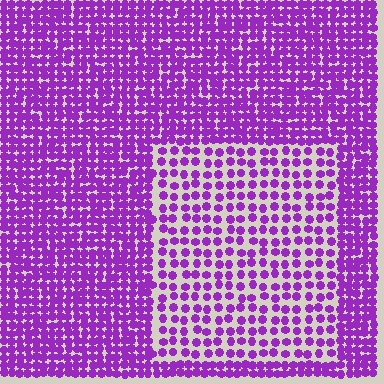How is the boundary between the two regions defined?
The boundary is defined by a change in element density (approximately 2.0x ratio). All elements are the same color, size, and shape.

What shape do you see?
I see a rectangle.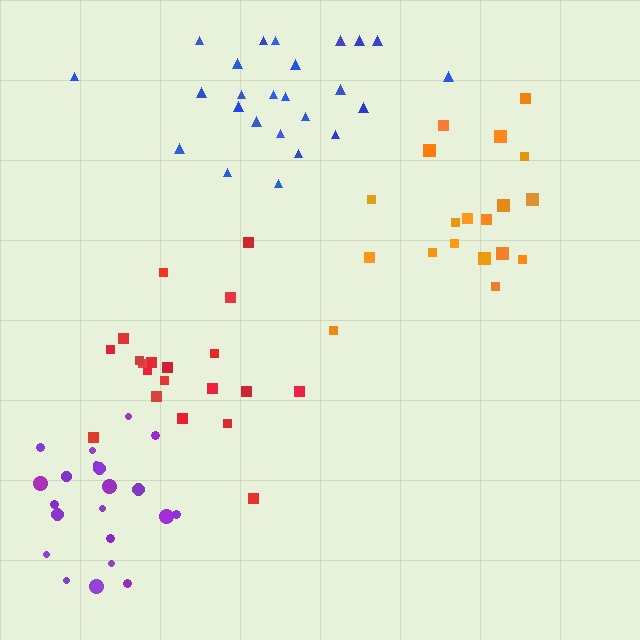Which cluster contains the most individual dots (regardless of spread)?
Blue (25).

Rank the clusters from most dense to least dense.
purple, blue, orange, red.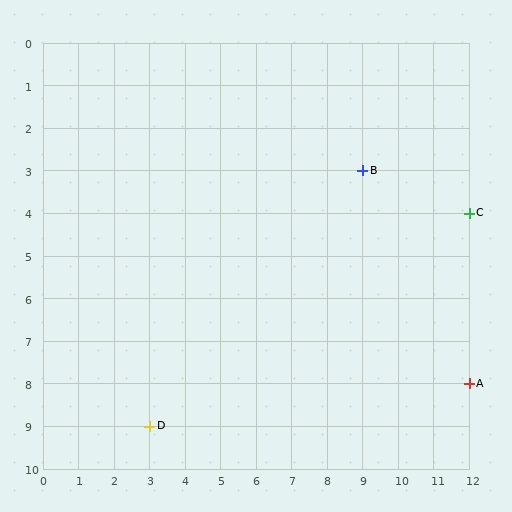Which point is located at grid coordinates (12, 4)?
Point C is at (12, 4).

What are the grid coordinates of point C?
Point C is at grid coordinates (12, 4).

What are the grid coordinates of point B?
Point B is at grid coordinates (9, 3).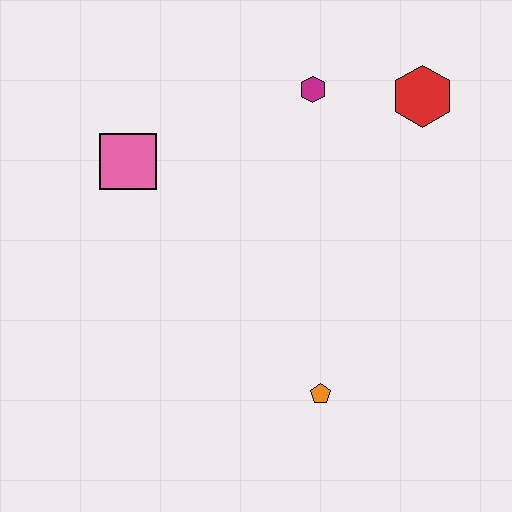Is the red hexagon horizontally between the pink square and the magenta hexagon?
No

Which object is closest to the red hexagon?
The magenta hexagon is closest to the red hexagon.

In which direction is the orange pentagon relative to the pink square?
The orange pentagon is below the pink square.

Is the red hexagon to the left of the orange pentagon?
No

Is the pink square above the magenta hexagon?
No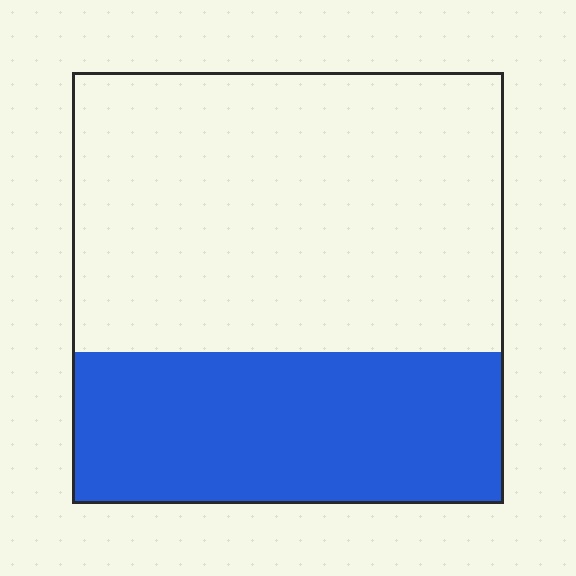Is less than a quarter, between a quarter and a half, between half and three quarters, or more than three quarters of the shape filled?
Between a quarter and a half.